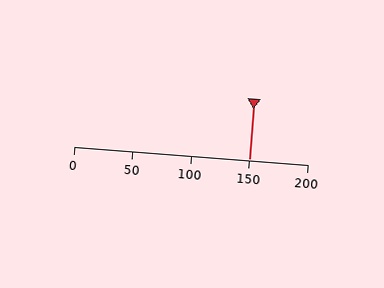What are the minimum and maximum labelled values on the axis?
The axis runs from 0 to 200.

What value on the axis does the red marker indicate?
The marker indicates approximately 150.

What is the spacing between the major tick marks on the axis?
The major ticks are spaced 50 apart.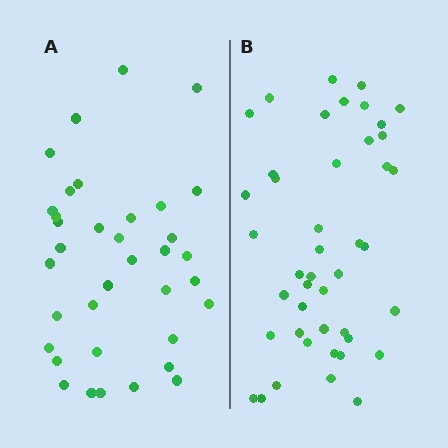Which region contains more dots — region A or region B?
Region B (the right region) has more dots.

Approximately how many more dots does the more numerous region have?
Region B has roughly 8 or so more dots than region A.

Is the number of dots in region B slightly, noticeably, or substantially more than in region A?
Region B has only slightly more — the two regions are fairly close. The ratio is roughly 1.2 to 1.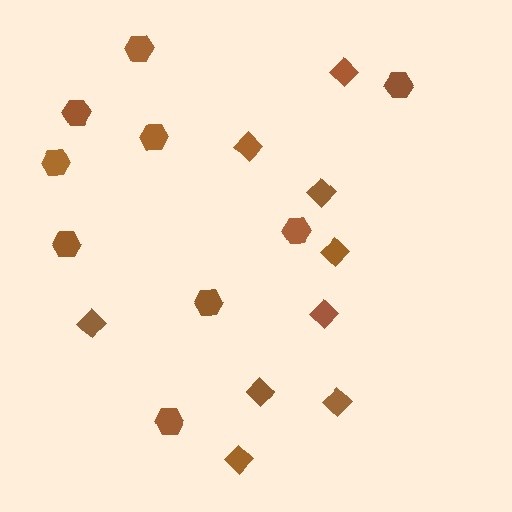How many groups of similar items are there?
There are 2 groups: one group of diamonds (9) and one group of hexagons (9).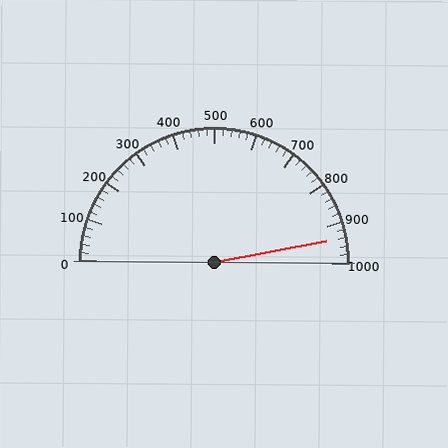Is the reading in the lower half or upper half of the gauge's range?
The reading is in the upper half of the range (0 to 1000).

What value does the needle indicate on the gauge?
The needle indicates approximately 940.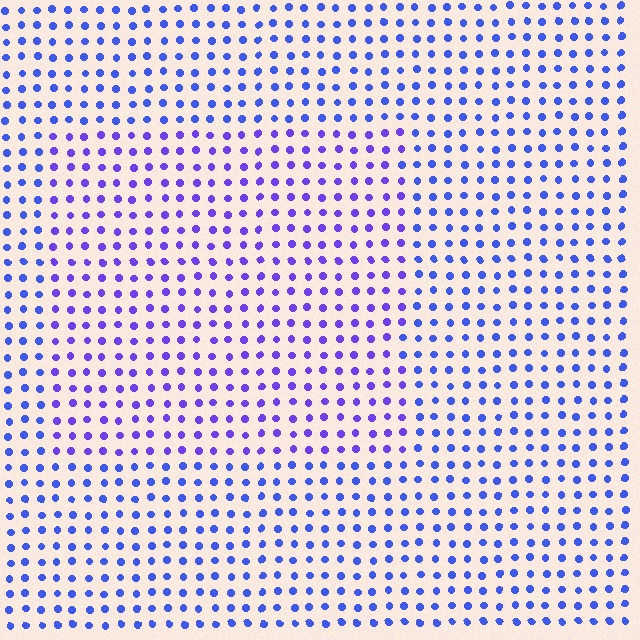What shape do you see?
I see a rectangle.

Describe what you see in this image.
The image is filled with small blue elements in a uniform arrangement. A rectangle-shaped region is visible where the elements are tinted to a slightly different hue, forming a subtle color boundary.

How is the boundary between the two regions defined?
The boundary is defined purely by a slight shift in hue (about 26 degrees). Spacing, size, and orientation are identical on both sides.